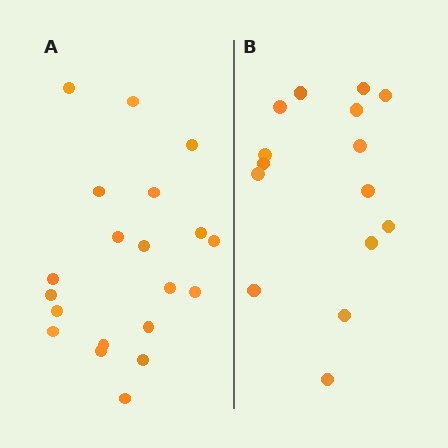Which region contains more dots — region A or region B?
Region A (the left region) has more dots.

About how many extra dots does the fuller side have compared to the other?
Region A has about 5 more dots than region B.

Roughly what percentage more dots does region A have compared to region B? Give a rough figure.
About 35% more.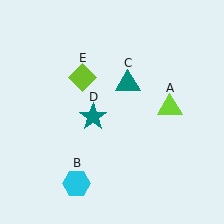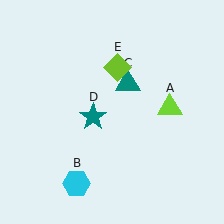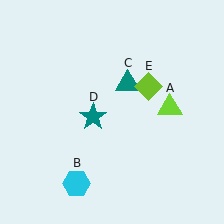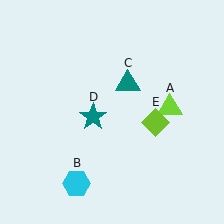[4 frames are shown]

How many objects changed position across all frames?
1 object changed position: lime diamond (object E).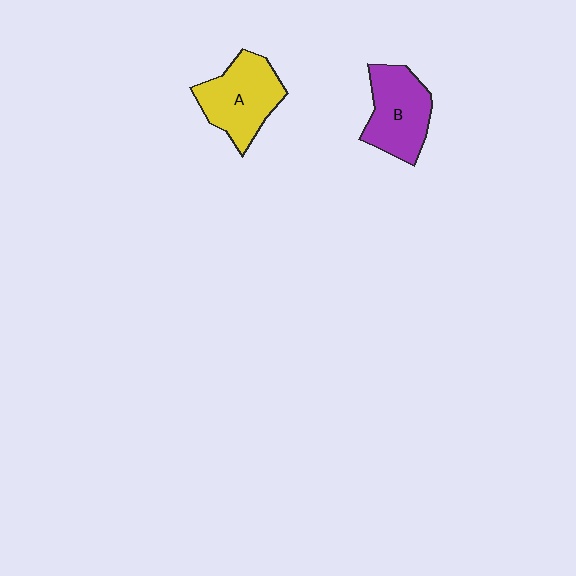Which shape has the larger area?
Shape A (yellow).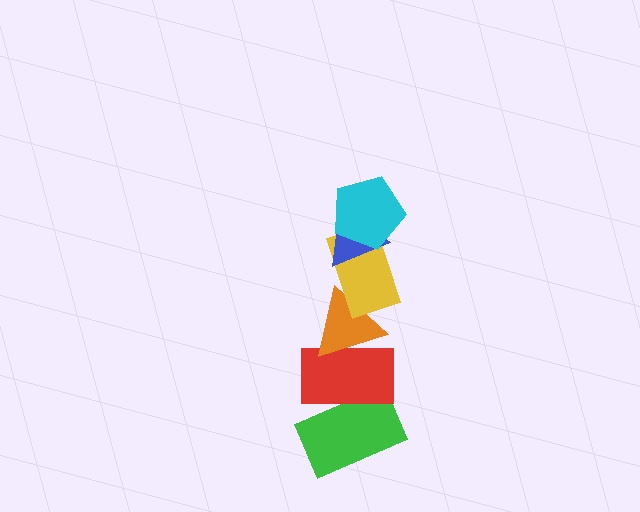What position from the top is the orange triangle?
The orange triangle is 4th from the top.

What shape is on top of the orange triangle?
The yellow rectangle is on top of the orange triangle.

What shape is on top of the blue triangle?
The cyan pentagon is on top of the blue triangle.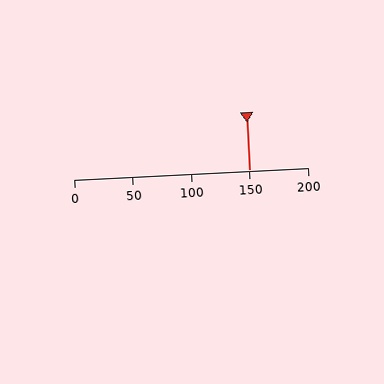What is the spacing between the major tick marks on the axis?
The major ticks are spaced 50 apart.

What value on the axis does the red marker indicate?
The marker indicates approximately 150.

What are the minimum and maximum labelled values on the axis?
The axis runs from 0 to 200.